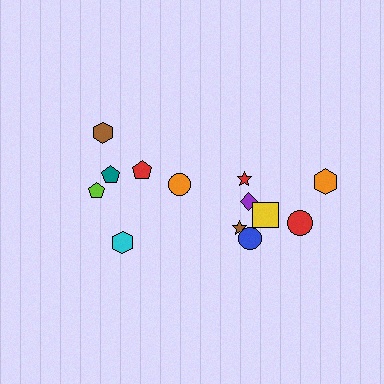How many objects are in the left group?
There are 5 objects.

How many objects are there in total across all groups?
There are 13 objects.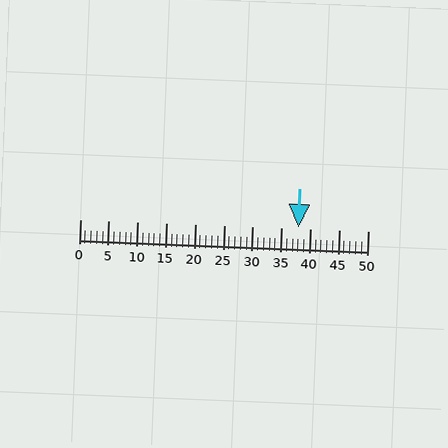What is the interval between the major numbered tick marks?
The major tick marks are spaced 5 units apart.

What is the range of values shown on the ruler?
The ruler shows values from 0 to 50.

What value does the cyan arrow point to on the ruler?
The cyan arrow points to approximately 38.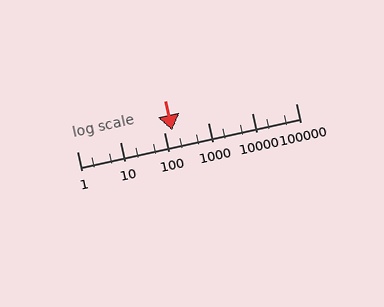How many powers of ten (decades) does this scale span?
The scale spans 5 decades, from 1 to 100000.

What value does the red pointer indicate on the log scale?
The pointer indicates approximately 150.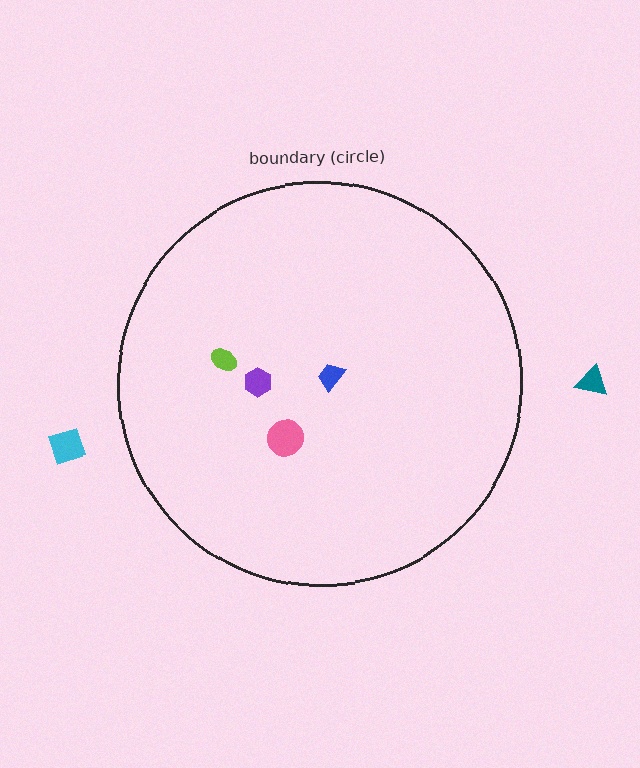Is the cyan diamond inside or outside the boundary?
Outside.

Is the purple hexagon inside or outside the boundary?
Inside.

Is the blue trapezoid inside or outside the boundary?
Inside.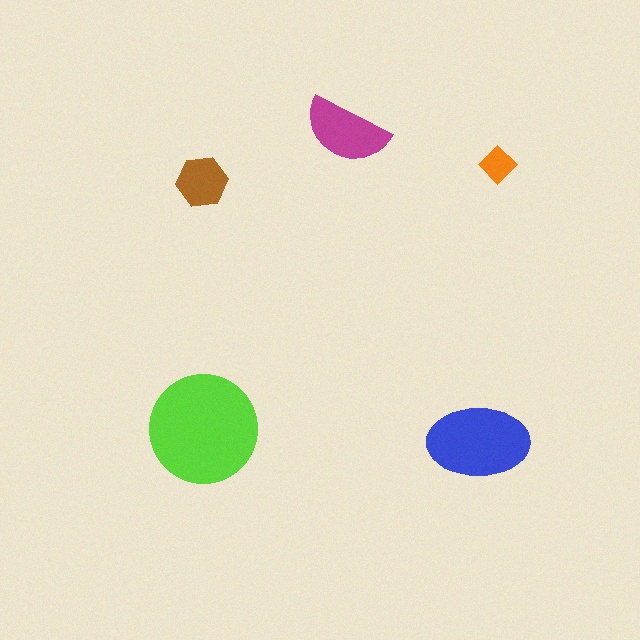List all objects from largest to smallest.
The lime circle, the blue ellipse, the magenta semicircle, the brown hexagon, the orange diamond.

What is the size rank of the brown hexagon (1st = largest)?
4th.